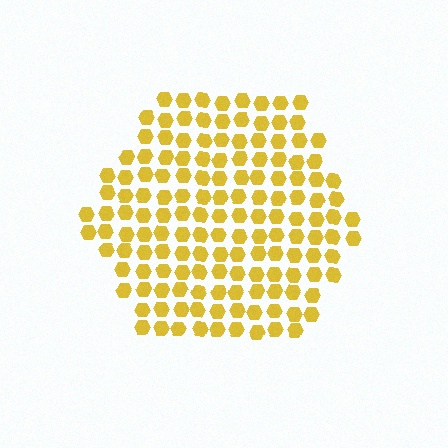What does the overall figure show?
The overall figure shows a hexagon.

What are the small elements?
The small elements are hexagons.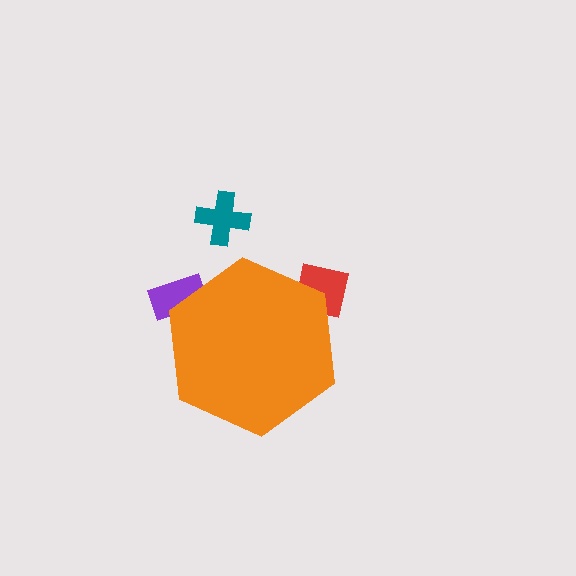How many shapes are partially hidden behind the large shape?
2 shapes are partially hidden.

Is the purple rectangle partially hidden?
Yes, the purple rectangle is partially hidden behind the orange hexagon.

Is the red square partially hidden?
Yes, the red square is partially hidden behind the orange hexagon.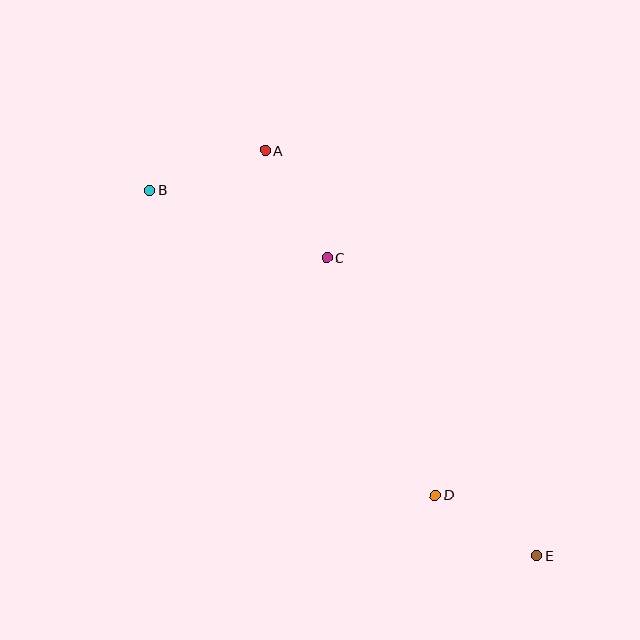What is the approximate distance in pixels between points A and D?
The distance between A and D is approximately 385 pixels.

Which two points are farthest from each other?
Points B and E are farthest from each other.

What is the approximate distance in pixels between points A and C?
The distance between A and C is approximately 124 pixels.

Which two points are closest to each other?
Points D and E are closest to each other.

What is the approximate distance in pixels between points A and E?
The distance between A and E is approximately 488 pixels.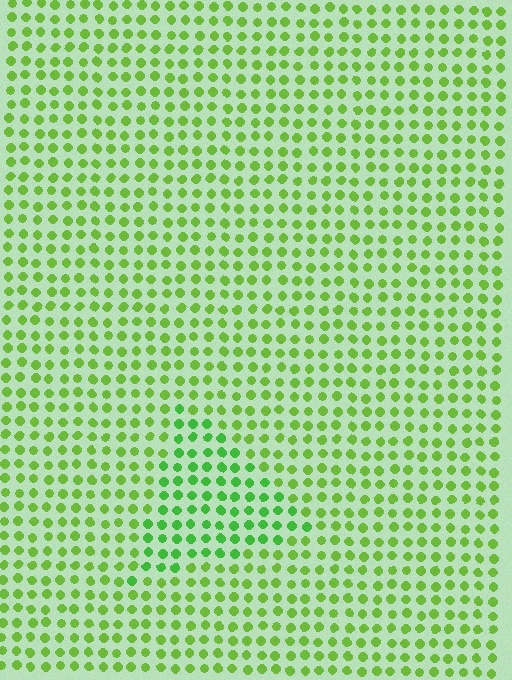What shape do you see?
I see a triangle.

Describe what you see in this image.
The image is filled with small lime elements in a uniform arrangement. A triangle-shaped region is visible where the elements are tinted to a slightly different hue, forming a subtle color boundary.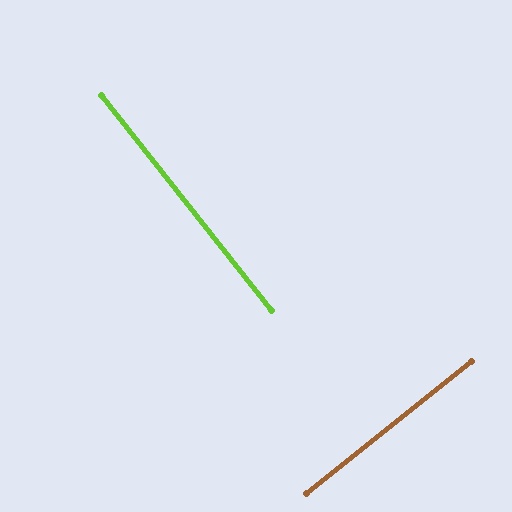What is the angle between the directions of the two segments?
Approximately 90 degrees.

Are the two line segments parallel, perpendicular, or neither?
Perpendicular — they meet at approximately 90°.